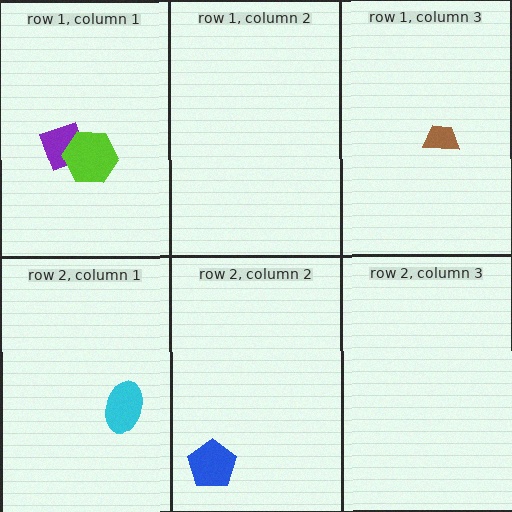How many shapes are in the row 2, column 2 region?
1.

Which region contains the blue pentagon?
The row 2, column 2 region.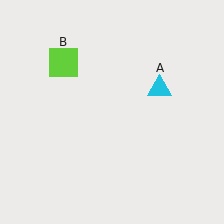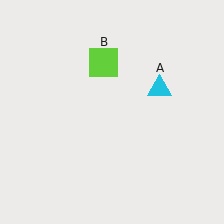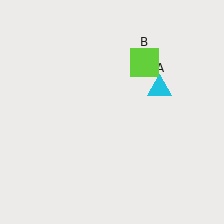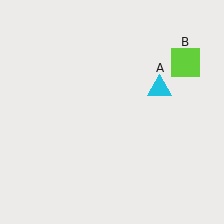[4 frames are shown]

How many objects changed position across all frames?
1 object changed position: lime square (object B).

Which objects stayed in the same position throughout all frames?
Cyan triangle (object A) remained stationary.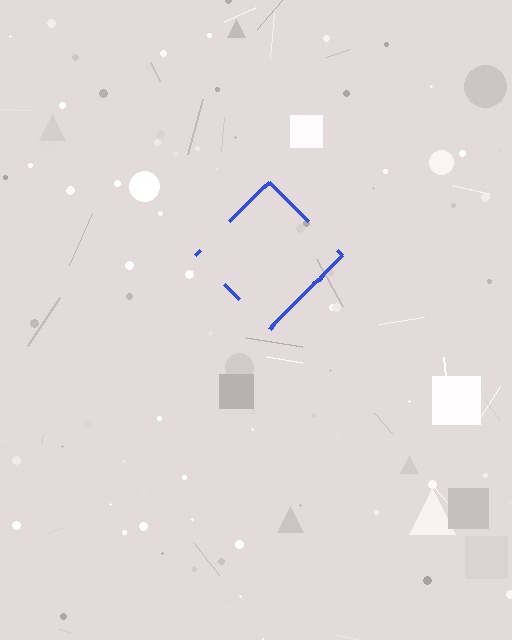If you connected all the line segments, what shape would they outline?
They would outline a diamond.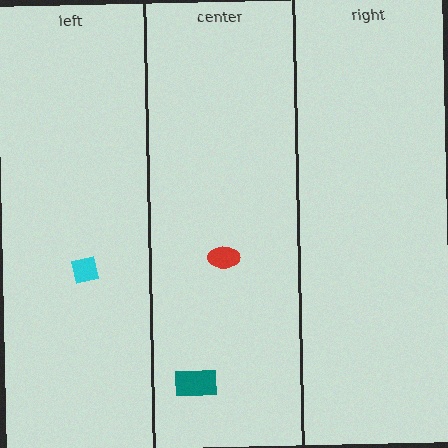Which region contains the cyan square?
The left region.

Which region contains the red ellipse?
The center region.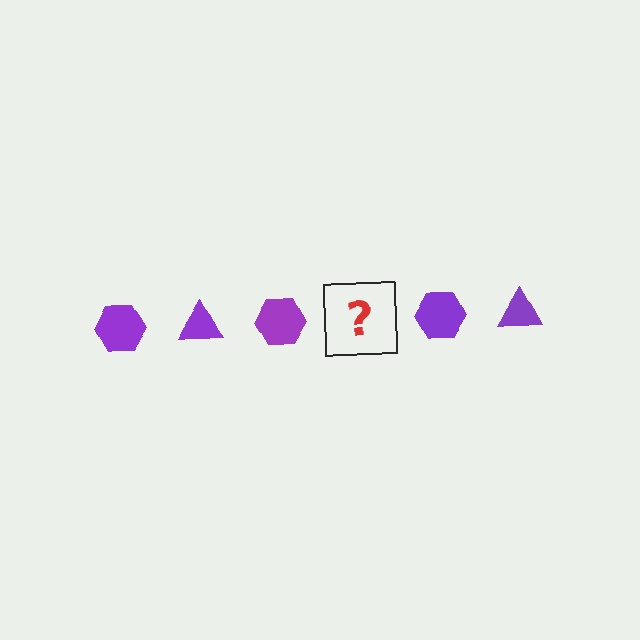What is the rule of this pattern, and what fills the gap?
The rule is that the pattern cycles through hexagon, triangle shapes in purple. The gap should be filled with a purple triangle.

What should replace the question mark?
The question mark should be replaced with a purple triangle.